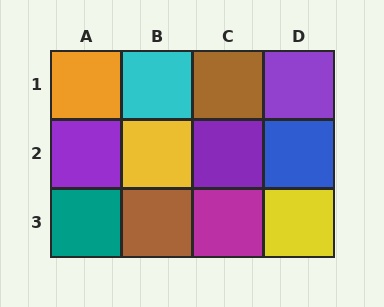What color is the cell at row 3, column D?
Yellow.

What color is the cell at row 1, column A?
Orange.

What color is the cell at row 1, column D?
Purple.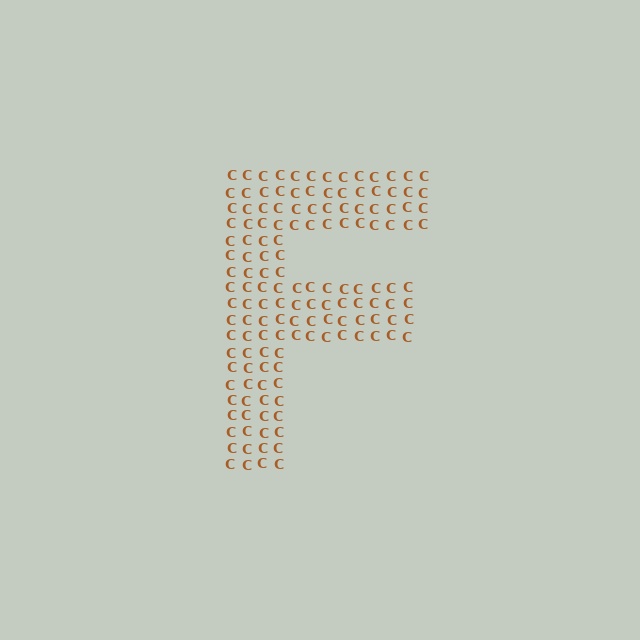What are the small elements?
The small elements are letter C's.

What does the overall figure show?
The overall figure shows the letter F.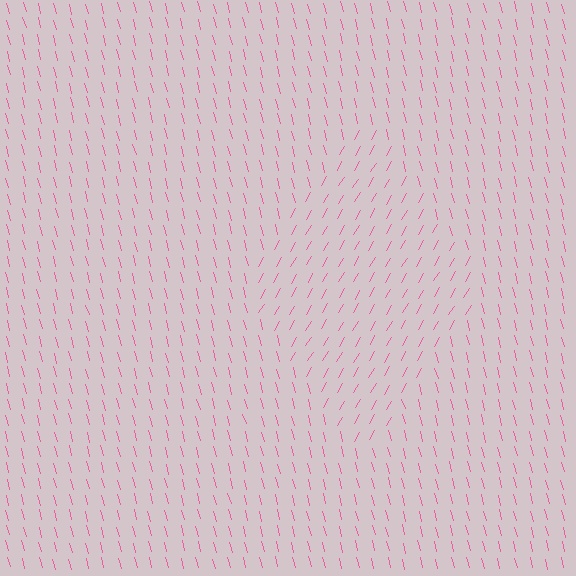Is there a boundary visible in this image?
Yes, there is a texture boundary formed by a change in line orientation.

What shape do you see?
I see a diamond.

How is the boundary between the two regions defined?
The boundary is defined purely by a change in line orientation (approximately 45 degrees difference). All lines are the same color and thickness.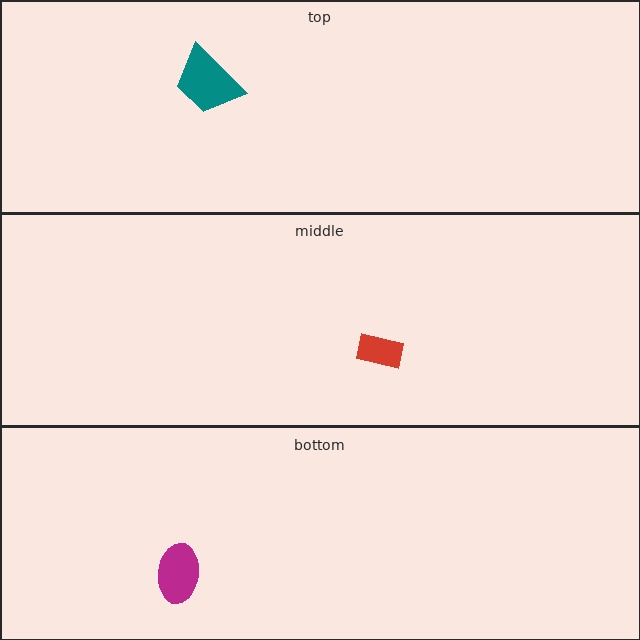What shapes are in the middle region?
The red rectangle.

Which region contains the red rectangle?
The middle region.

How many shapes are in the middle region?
1.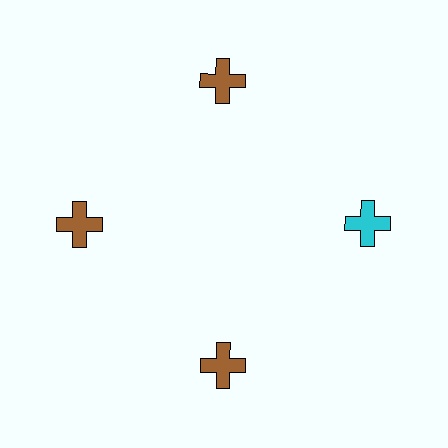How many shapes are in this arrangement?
There are 4 shapes arranged in a ring pattern.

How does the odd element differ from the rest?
It has a different color: cyan instead of brown.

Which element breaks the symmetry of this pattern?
The cyan cross at roughly the 3 o'clock position breaks the symmetry. All other shapes are brown crosses.